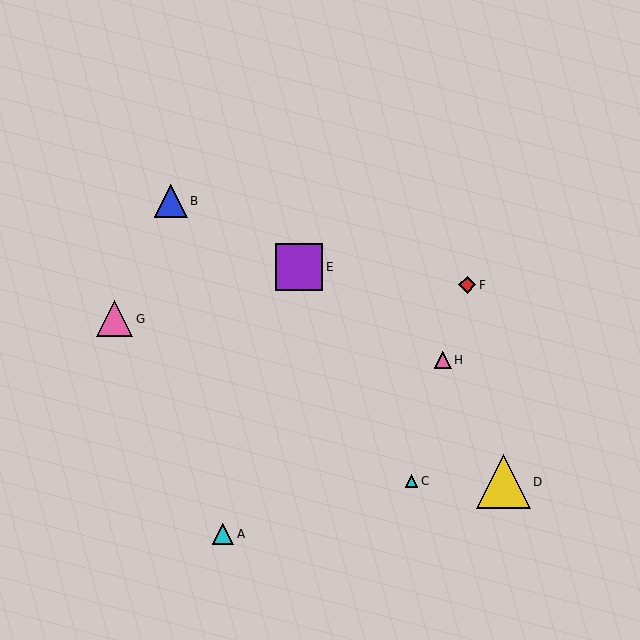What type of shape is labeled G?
Shape G is a pink triangle.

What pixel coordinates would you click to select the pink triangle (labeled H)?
Click at (443, 360) to select the pink triangle H.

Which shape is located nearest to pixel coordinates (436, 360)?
The pink triangle (labeled H) at (443, 360) is nearest to that location.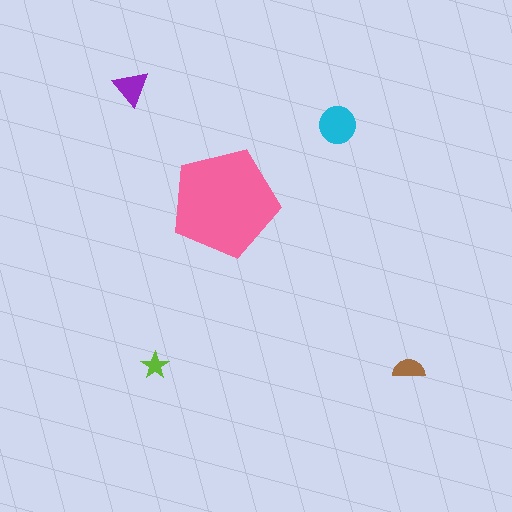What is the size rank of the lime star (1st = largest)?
5th.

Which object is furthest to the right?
The brown semicircle is rightmost.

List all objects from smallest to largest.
The lime star, the brown semicircle, the purple triangle, the cyan circle, the pink pentagon.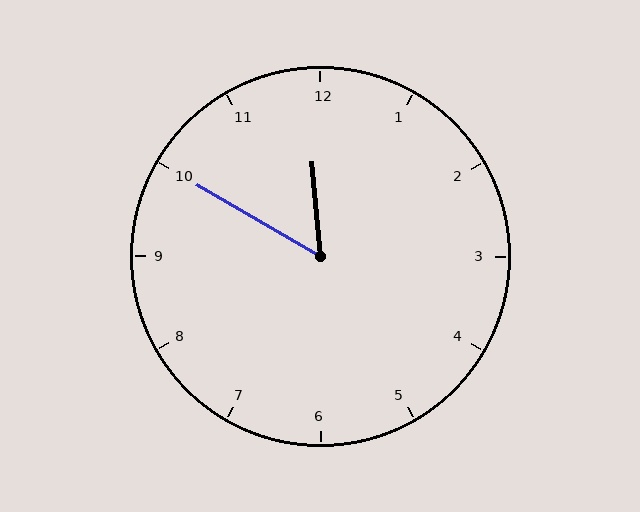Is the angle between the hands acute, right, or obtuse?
It is acute.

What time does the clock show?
11:50.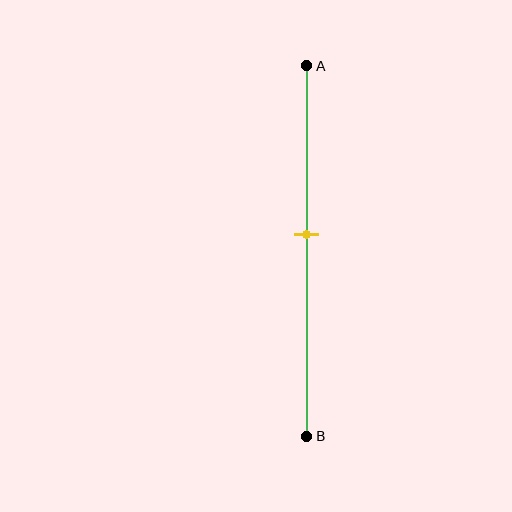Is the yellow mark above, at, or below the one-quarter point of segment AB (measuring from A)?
The yellow mark is below the one-quarter point of segment AB.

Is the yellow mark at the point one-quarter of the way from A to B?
No, the mark is at about 45% from A, not at the 25% one-quarter point.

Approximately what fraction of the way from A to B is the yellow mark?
The yellow mark is approximately 45% of the way from A to B.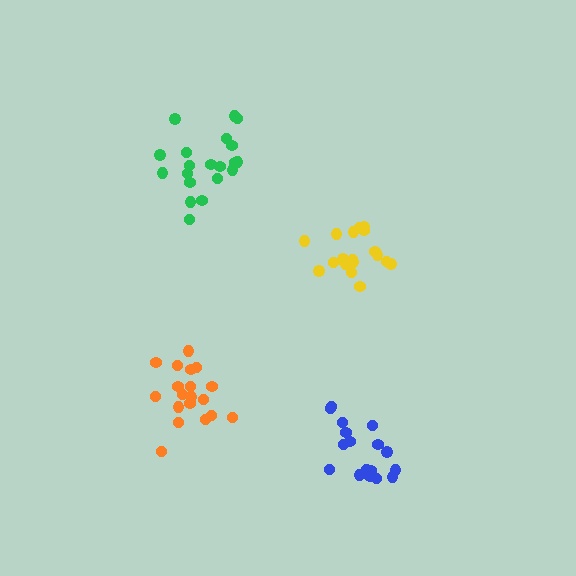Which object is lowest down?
The blue cluster is bottommost.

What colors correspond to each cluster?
The clusters are colored: yellow, orange, green, blue.